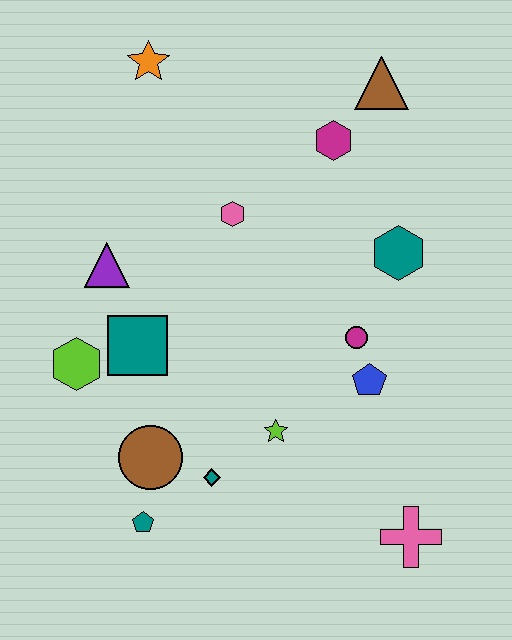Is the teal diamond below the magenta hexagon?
Yes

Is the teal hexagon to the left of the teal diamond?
No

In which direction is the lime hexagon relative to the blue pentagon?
The lime hexagon is to the left of the blue pentagon.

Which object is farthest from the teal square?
The brown triangle is farthest from the teal square.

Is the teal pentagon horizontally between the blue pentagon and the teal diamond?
No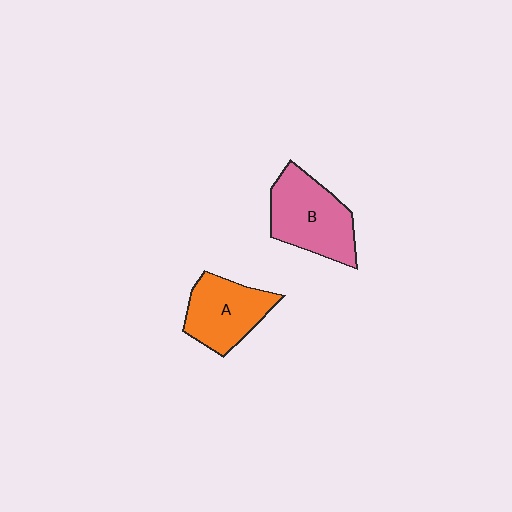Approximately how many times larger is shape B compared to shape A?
Approximately 1.2 times.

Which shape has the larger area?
Shape B (pink).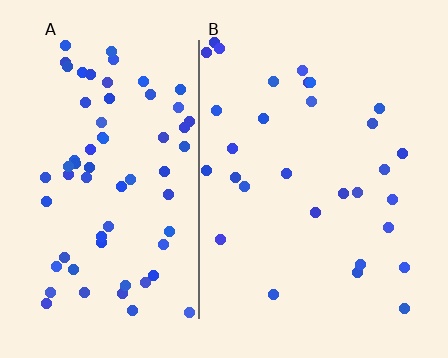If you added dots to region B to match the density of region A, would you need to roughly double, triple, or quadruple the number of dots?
Approximately double.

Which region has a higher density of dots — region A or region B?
A (the left).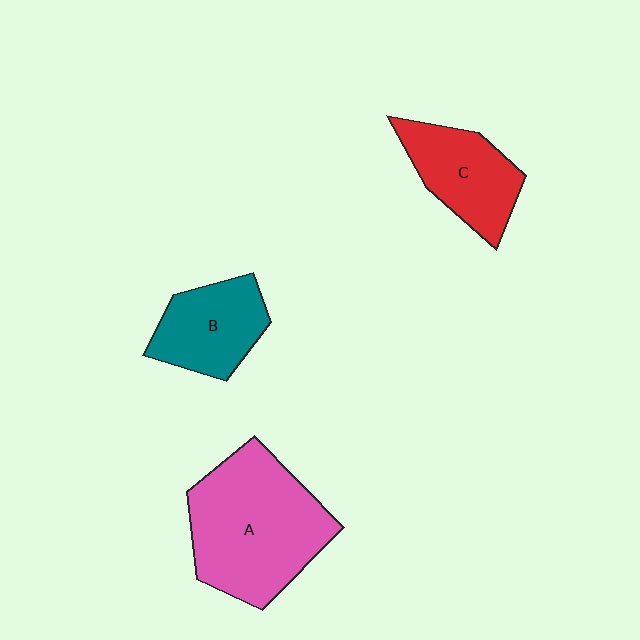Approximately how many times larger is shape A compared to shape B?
Approximately 1.9 times.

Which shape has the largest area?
Shape A (pink).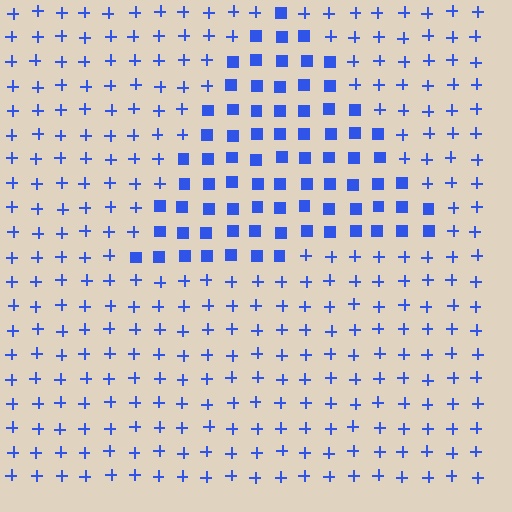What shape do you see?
I see a triangle.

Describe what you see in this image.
The image is filled with small blue elements arranged in a uniform grid. A triangle-shaped region contains squares, while the surrounding area contains plus signs. The boundary is defined purely by the change in element shape.